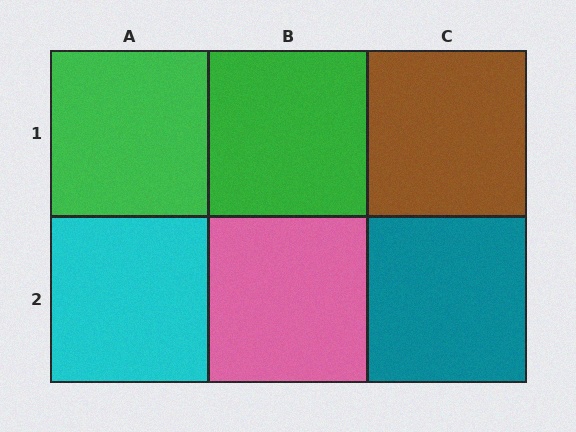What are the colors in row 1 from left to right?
Green, green, brown.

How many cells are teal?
1 cell is teal.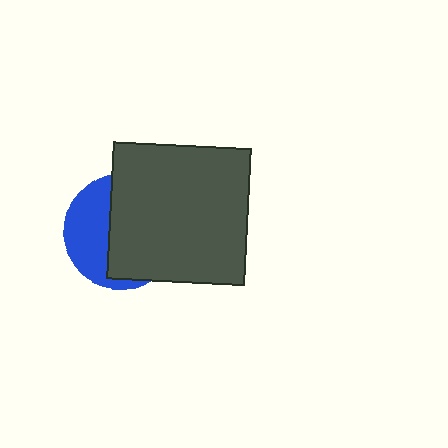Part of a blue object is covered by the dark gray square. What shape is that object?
It is a circle.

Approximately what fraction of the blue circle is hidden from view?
Roughly 61% of the blue circle is hidden behind the dark gray square.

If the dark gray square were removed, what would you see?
You would see the complete blue circle.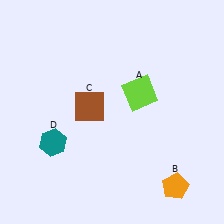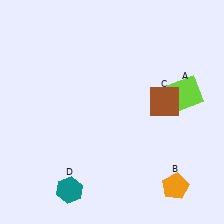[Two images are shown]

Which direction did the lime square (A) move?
The lime square (A) moved right.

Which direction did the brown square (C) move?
The brown square (C) moved right.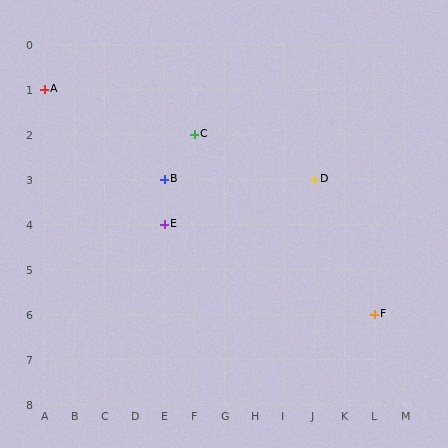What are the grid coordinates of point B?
Point B is at grid coordinates (E, 3).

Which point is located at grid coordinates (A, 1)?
Point A is at (A, 1).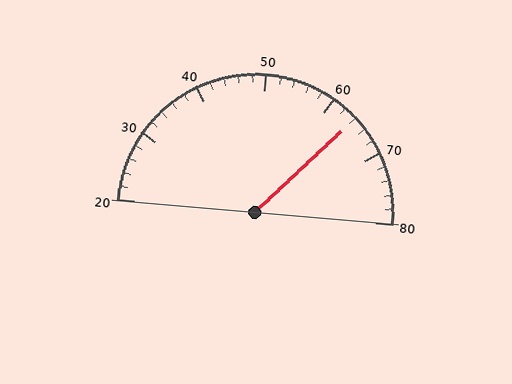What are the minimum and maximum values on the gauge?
The gauge ranges from 20 to 80.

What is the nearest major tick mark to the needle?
The nearest major tick mark is 60.